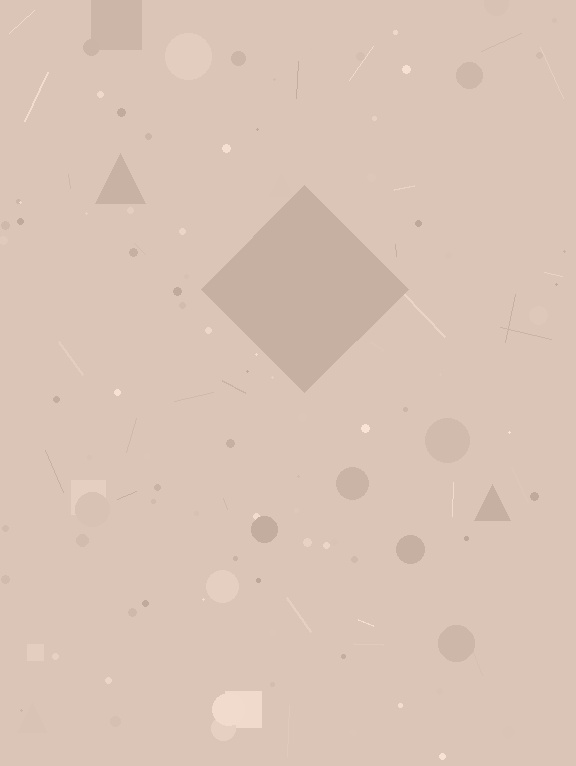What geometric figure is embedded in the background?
A diamond is embedded in the background.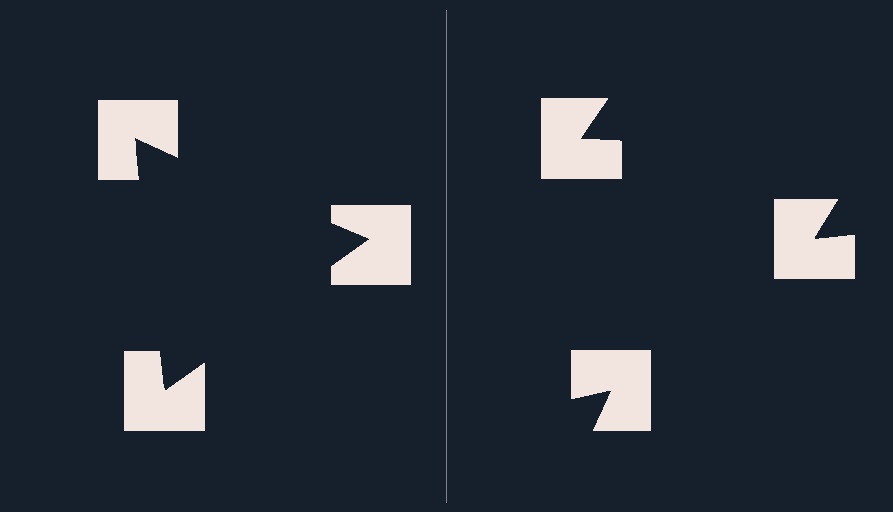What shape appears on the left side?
An illusory triangle.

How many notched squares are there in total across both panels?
6 — 3 on each side.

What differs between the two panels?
The notched squares are positioned identically on both sides; only the wedge orientations differ. On the left they align to a triangle; on the right they are misaligned.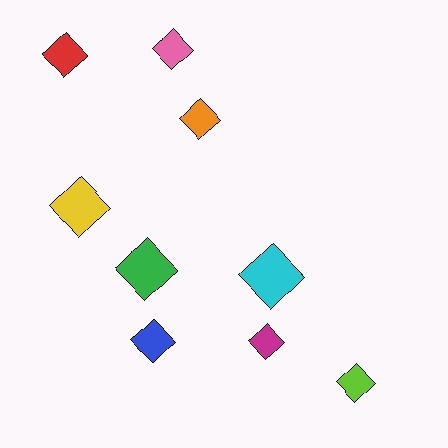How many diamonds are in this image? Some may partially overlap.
There are 9 diamonds.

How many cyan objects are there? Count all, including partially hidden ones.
There is 1 cyan object.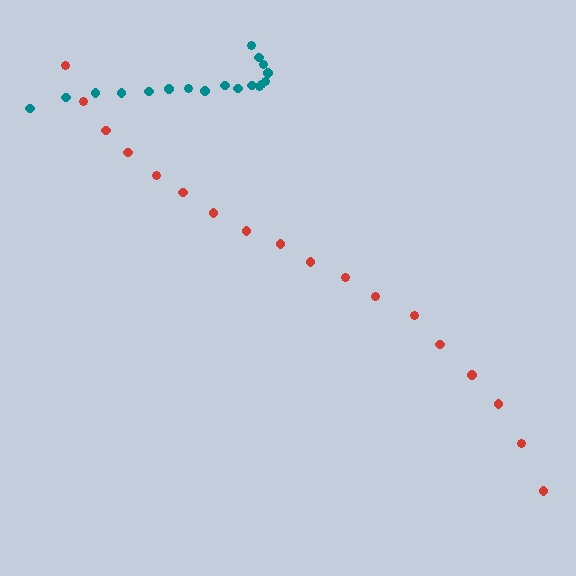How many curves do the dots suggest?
There are 2 distinct paths.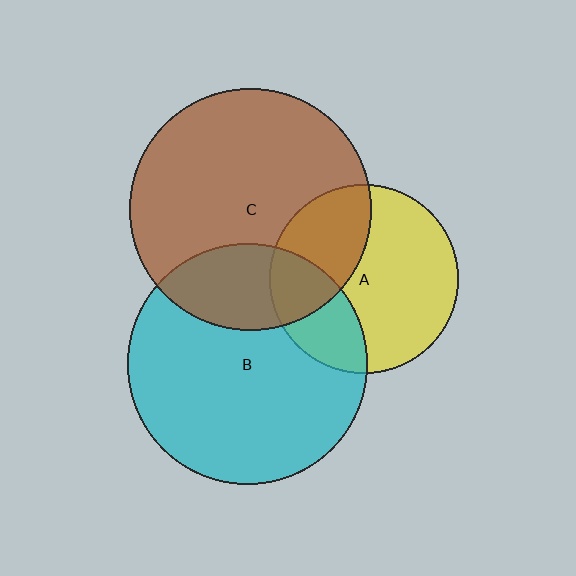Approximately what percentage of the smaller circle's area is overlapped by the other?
Approximately 25%.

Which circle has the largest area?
Circle C (brown).